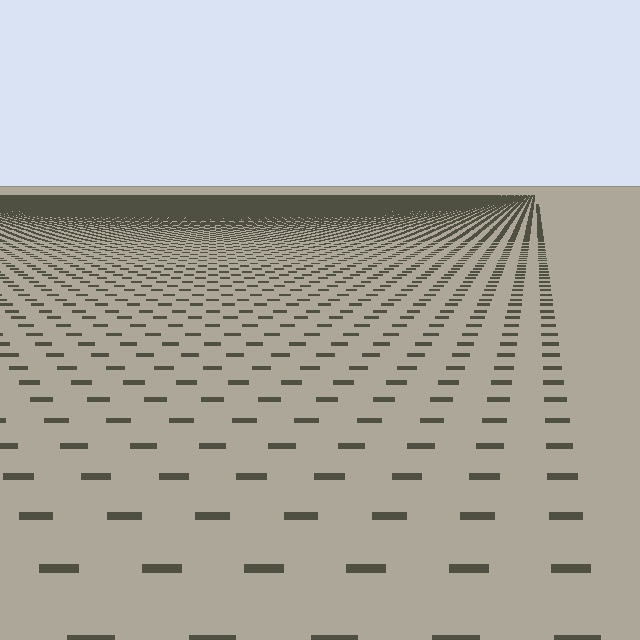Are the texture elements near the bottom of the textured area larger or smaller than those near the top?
Larger. Near the bottom, elements are closer to the viewer and appear at a bigger on-screen size.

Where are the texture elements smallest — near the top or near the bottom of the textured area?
Near the top.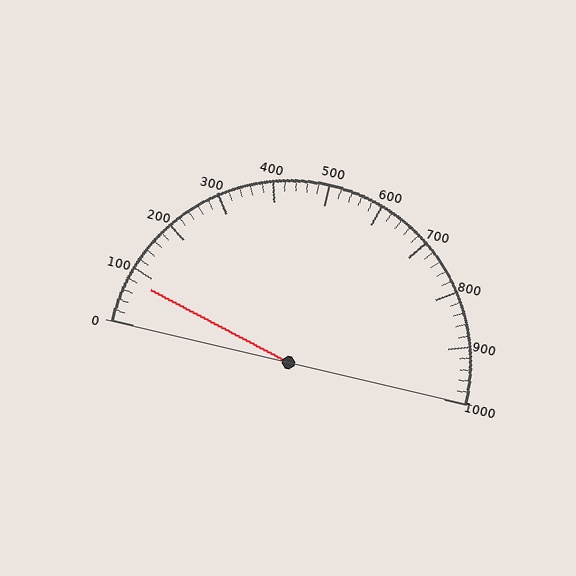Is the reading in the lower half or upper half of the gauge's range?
The reading is in the lower half of the range (0 to 1000).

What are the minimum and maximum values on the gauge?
The gauge ranges from 0 to 1000.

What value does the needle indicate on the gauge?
The needle indicates approximately 80.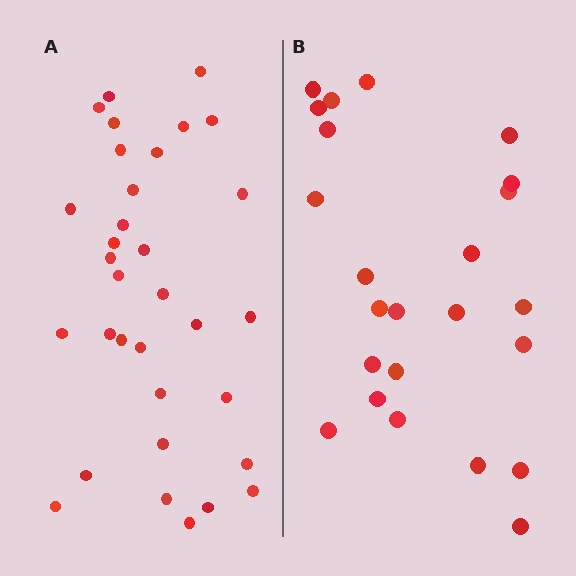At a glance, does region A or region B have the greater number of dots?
Region A (the left region) has more dots.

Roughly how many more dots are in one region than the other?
Region A has roughly 8 or so more dots than region B.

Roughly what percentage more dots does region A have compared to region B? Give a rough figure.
About 40% more.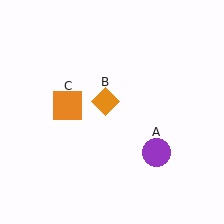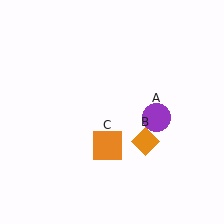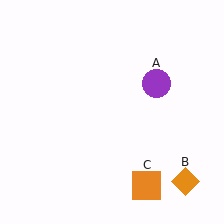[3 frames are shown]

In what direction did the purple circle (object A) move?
The purple circle (object A) moved up.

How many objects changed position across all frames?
3 objects changed position: purple circle (object A), orange diamond (object B), orange square (object C).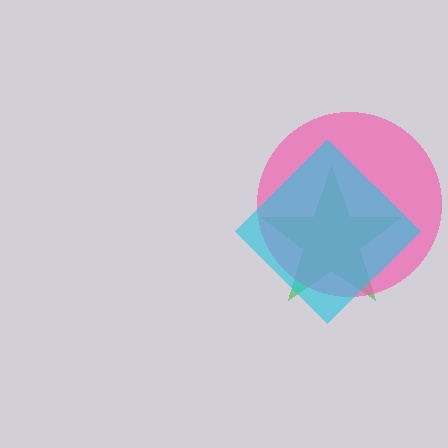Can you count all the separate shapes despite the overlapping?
Yes, there are 3 separate shapes.